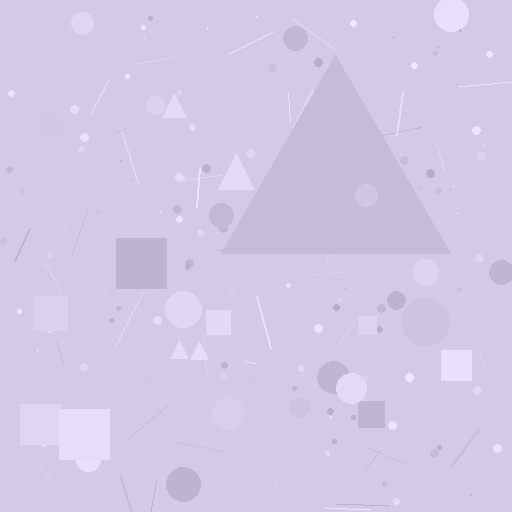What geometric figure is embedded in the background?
A triangle is embedded in the background.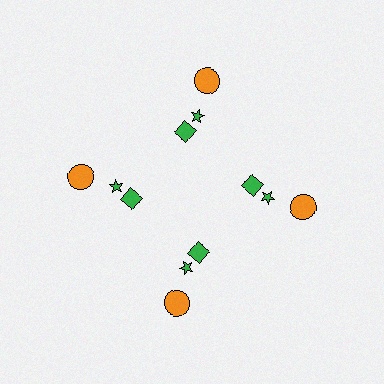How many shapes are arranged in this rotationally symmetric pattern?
There are 12 shapes, arranged in 4 groups of 3.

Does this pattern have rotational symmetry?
Yes, this pattern has 4-fold rotational symmetry. It looks the same after rotating 90 degrees around the center.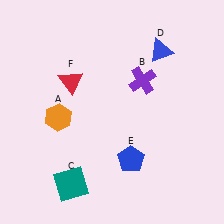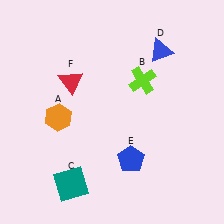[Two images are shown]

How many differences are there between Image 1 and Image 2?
There is 1 difference between the two images.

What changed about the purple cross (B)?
In Image 1, B is purple. In Image 2, it changed to lime.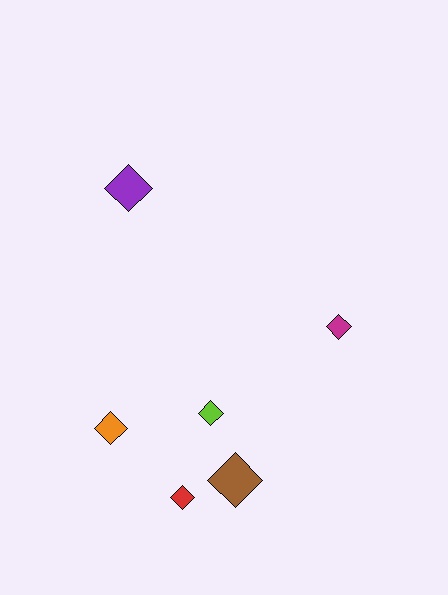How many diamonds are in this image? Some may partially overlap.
There are 6 diamonds.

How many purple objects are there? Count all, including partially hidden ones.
There is 1 purple object.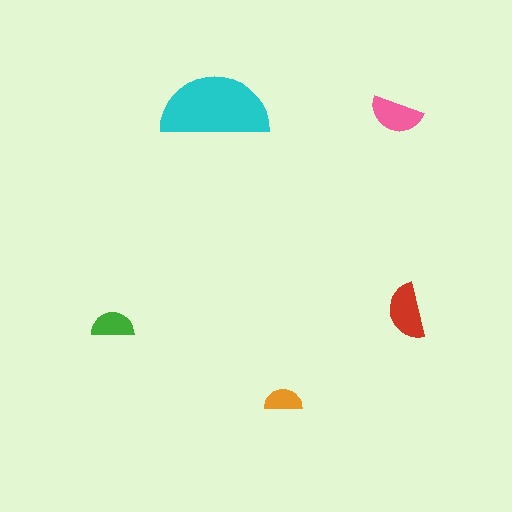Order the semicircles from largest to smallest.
the cyan one, the red one, the pink one, the green one, the orange one.